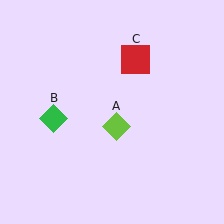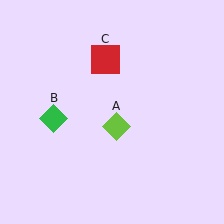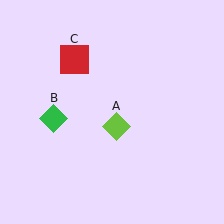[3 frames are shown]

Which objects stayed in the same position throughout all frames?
Lime diamond (object A) and green diamond (object B) remained stationary.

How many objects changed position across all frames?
1 object changed position: red square (object C).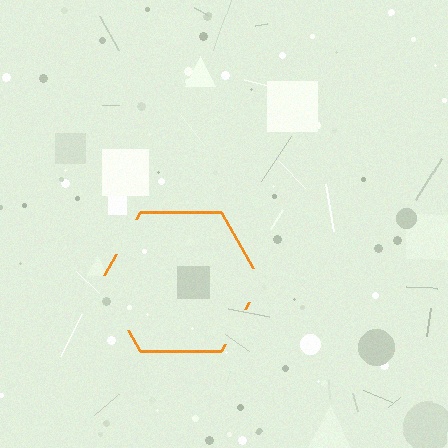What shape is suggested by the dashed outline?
The dashed outline suggests a hexagon.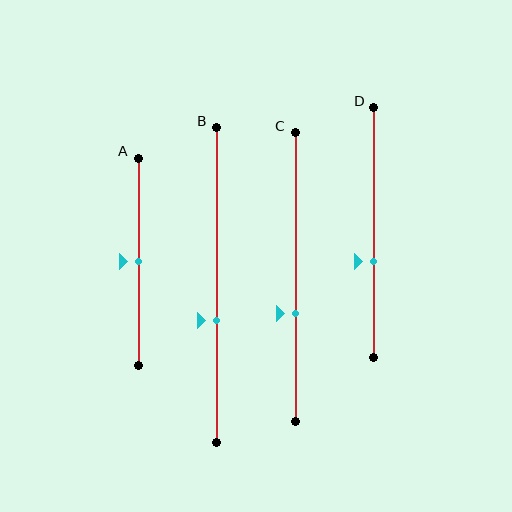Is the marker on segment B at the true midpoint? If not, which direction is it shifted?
No, the marker on segment B is shifted downward by about 11% of the segment length.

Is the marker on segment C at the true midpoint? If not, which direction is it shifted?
No, the marker on segment C is shifted downward by about 12% of the segment length.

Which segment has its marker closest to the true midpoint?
Segment A has its marker closest to the true midpoint.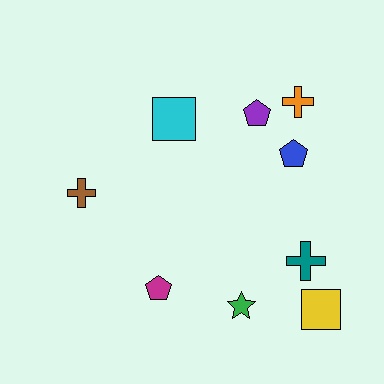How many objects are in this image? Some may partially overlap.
There are 9 objects.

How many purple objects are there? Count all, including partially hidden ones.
There is 1 purple object.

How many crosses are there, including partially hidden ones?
There are 3 crosses.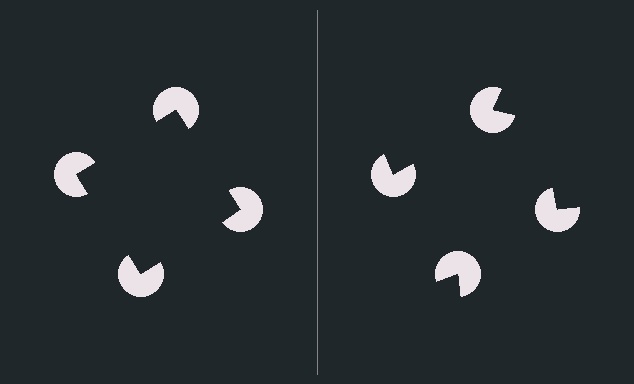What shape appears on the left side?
An illusory square.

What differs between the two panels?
The pac-man discs are positioned identically on both sides; only the wedge orientations differ. On the left they align to a square; on the right they are misaligned.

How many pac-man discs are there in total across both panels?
8 — 4 on each side.